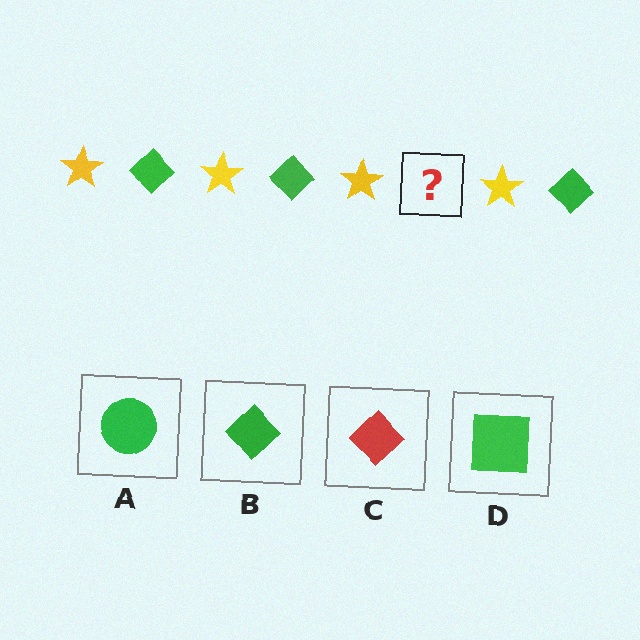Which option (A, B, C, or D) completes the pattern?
B.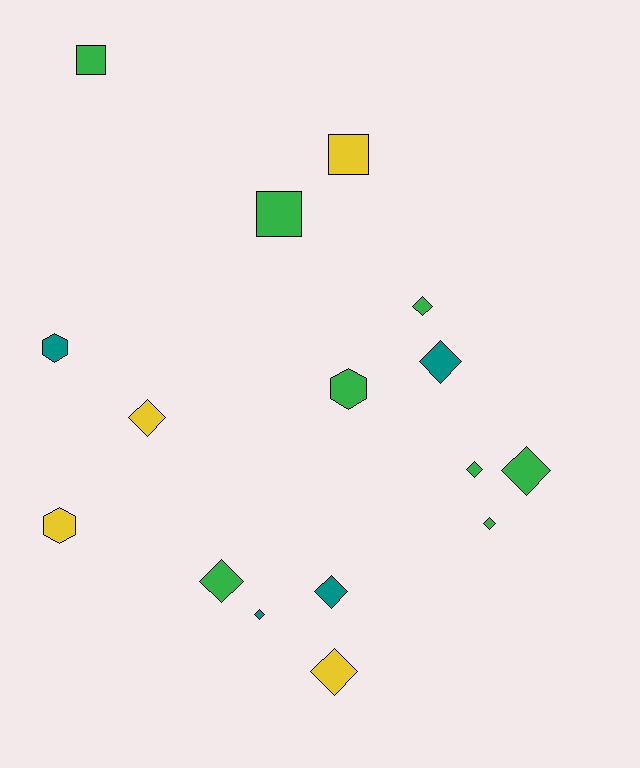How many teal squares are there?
There are no teal squares.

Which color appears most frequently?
Green, with 8 objects.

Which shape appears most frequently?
Diamond, with 10 objects.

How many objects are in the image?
There are 16 objects.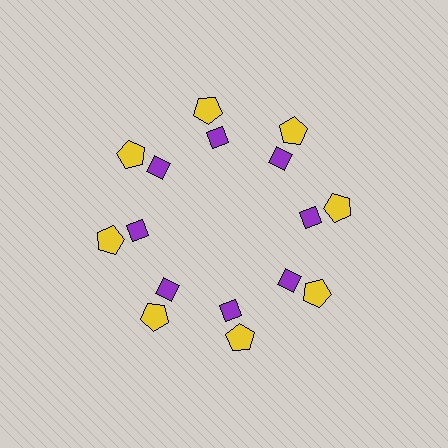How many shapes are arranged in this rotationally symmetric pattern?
There are 16 shapes, arranged in 8 groups of 2.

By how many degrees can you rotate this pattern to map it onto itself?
The pattern maps onto itself every 45 degrees of rotation.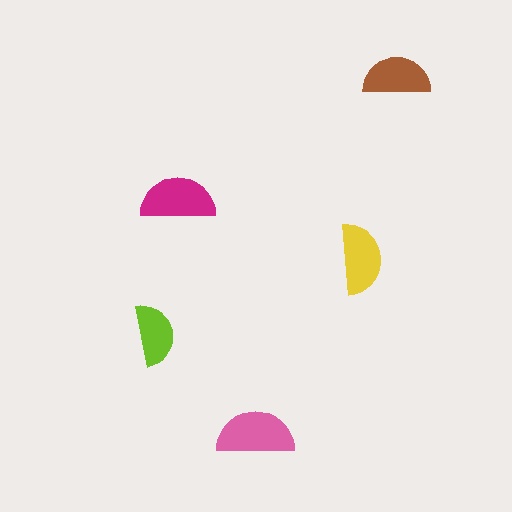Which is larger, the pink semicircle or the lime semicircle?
The pink one.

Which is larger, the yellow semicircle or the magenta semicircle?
The magenta one.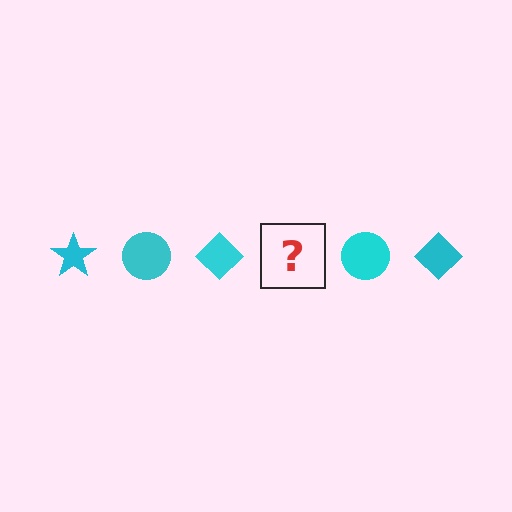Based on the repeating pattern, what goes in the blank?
The blank should be a cyan star.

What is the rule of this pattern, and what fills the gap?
The rule is that the pattern cycles through star, circle, diamond shapes in cyan. The gap should be filled with a cyan star.